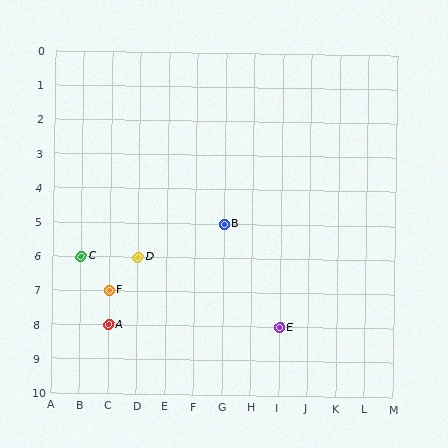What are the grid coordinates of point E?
Point E is at grid coordinates (I, 8).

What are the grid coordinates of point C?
Point C is at grid coordinates (B, 6).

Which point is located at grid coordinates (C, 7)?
Point F is at (C, 7).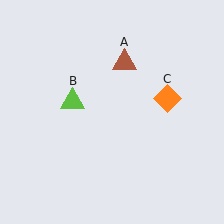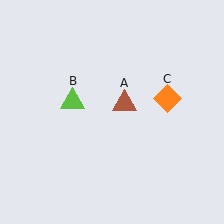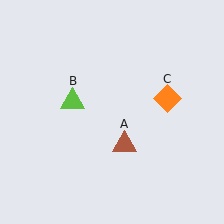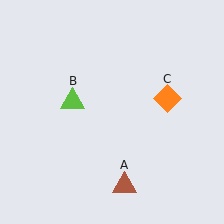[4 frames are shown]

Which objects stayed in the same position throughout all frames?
Lime triangle (object B) and orange diamond (object C) remained stationary.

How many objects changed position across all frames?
1 object changed position: brown triangle (object A).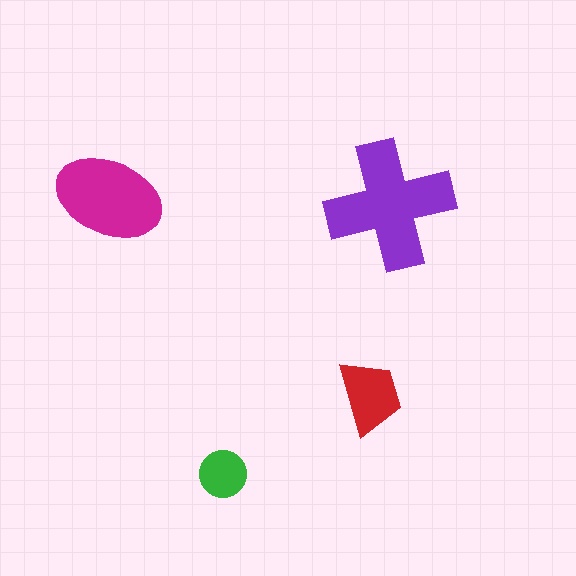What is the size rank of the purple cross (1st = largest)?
1st.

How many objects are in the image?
There are 4 objects in the image.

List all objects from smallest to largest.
The green circle, the red trapezoid, the magenta ellipse, the purple cross.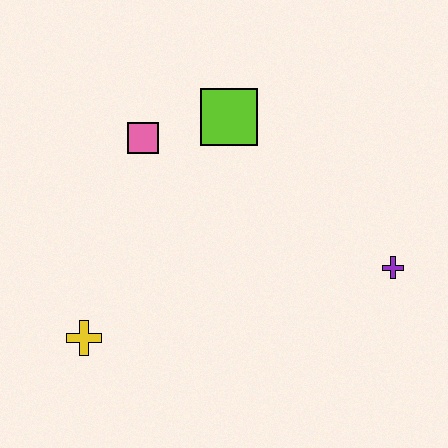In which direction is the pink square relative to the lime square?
The pink square is to the left of the lime square.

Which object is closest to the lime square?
The pink square is closest to the lime square.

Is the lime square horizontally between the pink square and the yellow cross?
No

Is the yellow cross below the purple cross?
Yes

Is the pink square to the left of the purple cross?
Yes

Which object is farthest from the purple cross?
The yellow cross is farthest from the purple cross.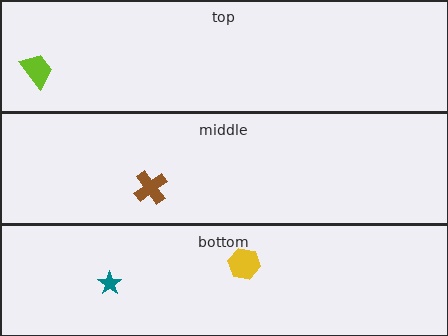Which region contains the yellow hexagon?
The bottom region.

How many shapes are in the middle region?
1.